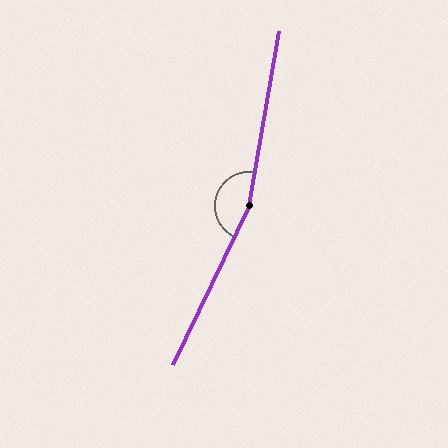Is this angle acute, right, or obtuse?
It is obtuse.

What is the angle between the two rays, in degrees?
Approximately 164 degrees.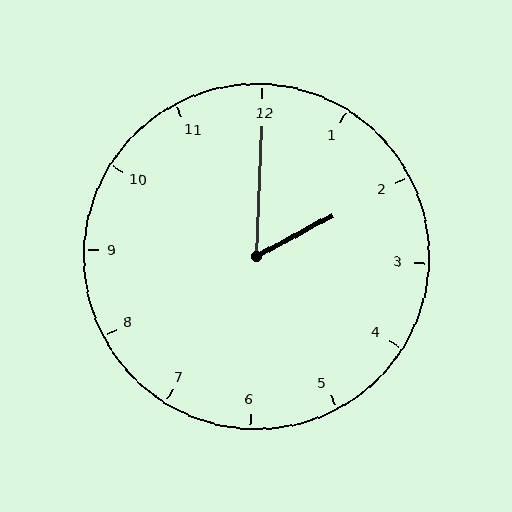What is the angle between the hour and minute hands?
Approximately 60 degrees.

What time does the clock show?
2:00.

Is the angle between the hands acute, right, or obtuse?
It is acute.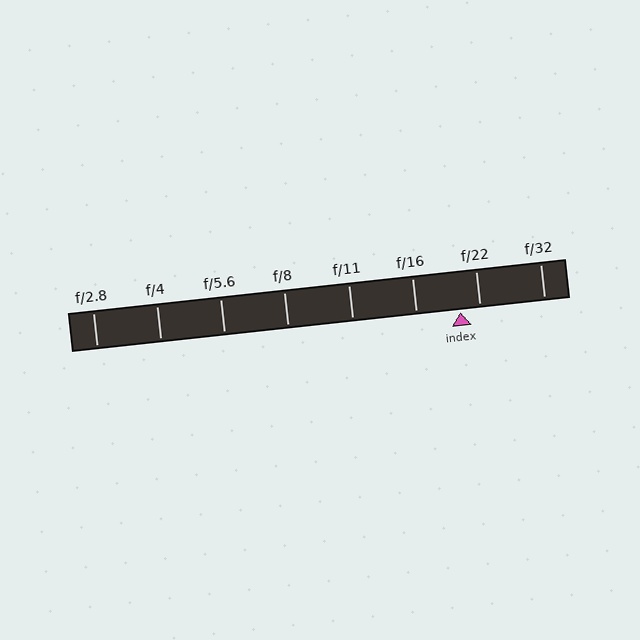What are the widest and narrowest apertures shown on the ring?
The widest aperture shown is f/2.8 and the narrowest is f/32.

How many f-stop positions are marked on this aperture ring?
There are 8 f-stop positions marked.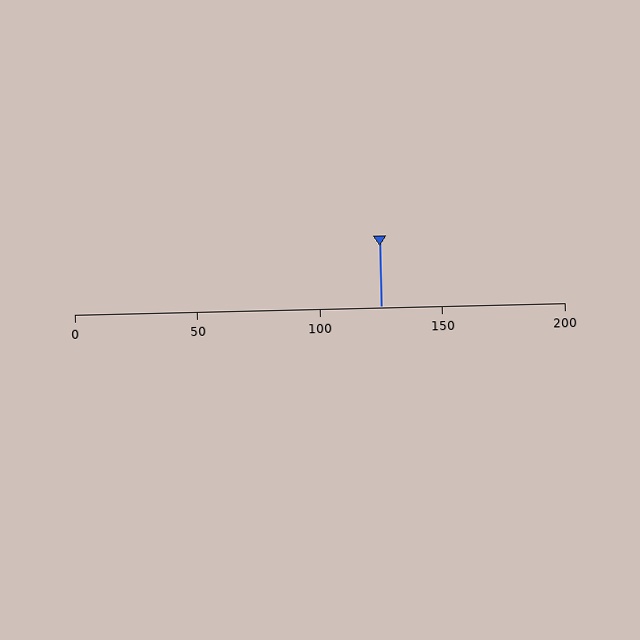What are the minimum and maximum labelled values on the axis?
The axis runs from 0 to 200.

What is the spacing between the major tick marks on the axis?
The major ticks are spaced 50 apart.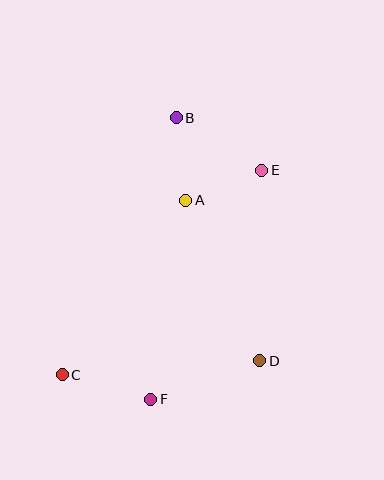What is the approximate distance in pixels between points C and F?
The distance between C and F is approximately 92 pixels.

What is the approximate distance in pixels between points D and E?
The distance between D and E is approximately 191 pixels.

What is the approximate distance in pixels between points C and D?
The distance between C and D is approximately 198 pixels.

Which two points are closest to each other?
Points A and E are closest to each other.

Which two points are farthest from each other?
Points C and E are farthest from each other.